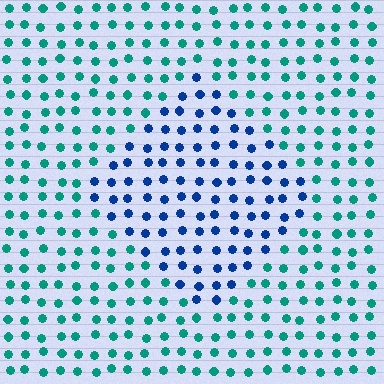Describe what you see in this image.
The image is filled with small teal elements in a uniform arrangement. A diamond-shaped region is visible where the elements are tinted to a slightly different hue, forming a subtle color boundary.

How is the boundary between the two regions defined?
The boundary is defined purely by a slight shift in hue (about 50 degrees). Spacing, size, and orientation are identical on both sides.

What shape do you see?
I see a diamond.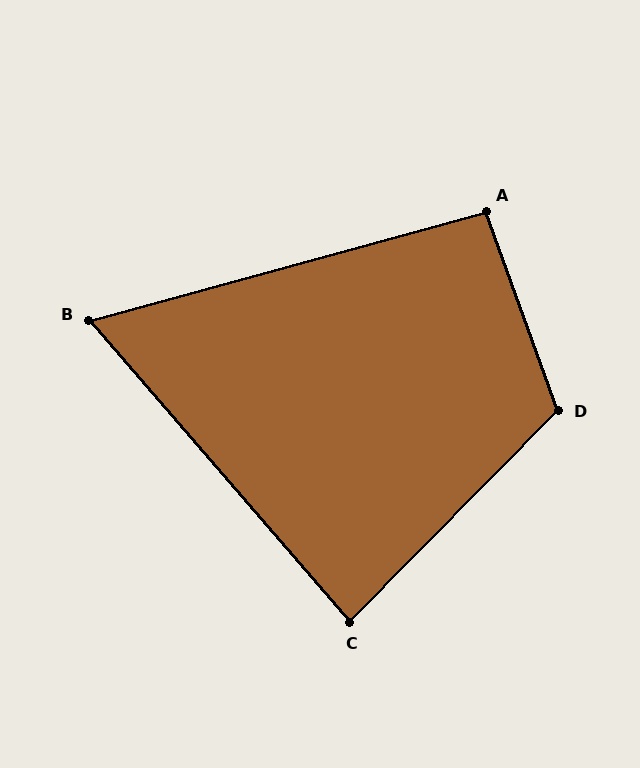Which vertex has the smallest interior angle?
B, at approximately 64 degrees.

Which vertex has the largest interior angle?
D, at approximately 116 degrees.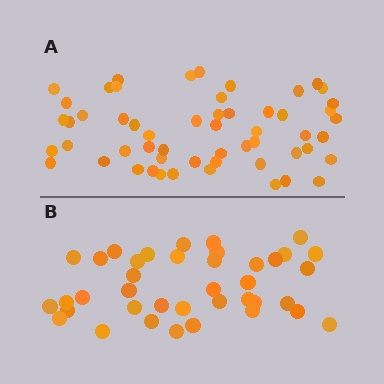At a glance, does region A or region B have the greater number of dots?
Region A (the top region) has more dots.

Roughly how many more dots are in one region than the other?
Region A has approximately 15 more dots than region B.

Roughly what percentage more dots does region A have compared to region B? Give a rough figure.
About 40% more.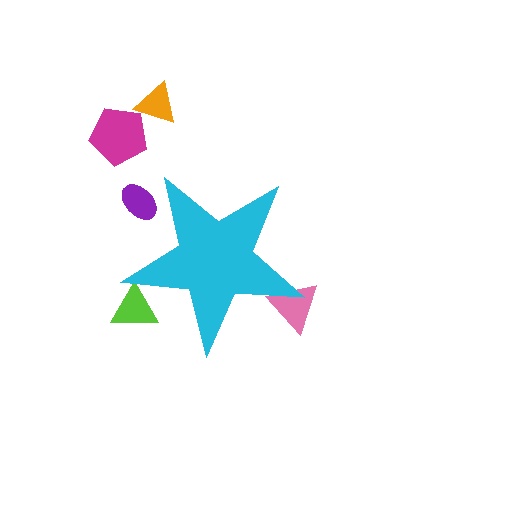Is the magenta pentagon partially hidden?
No, the magenta pentagon is fully visible.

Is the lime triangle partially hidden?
Yes, the lime triangle is partially hidden behind the cyan star.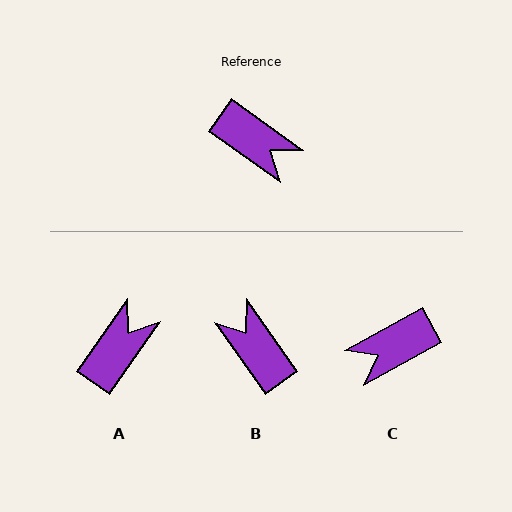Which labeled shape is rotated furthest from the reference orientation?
B, about 161 degrees away.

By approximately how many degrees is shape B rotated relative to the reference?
Approximately 161 degrees counter-clockwise.